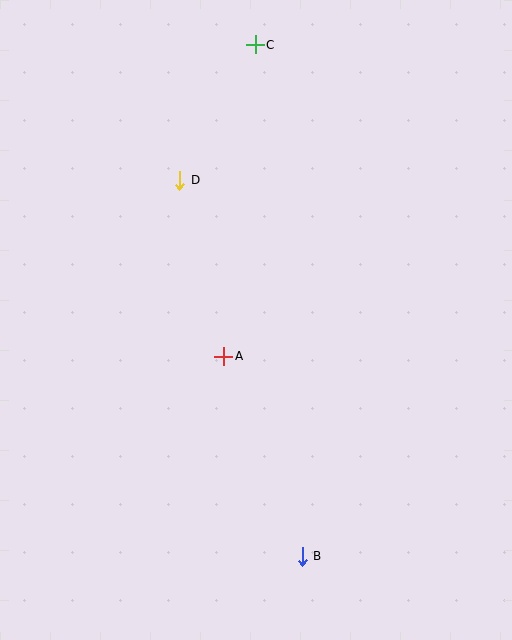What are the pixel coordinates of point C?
Point C is at (255, 45).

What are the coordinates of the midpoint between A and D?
The midpoint between A and D is at (202, 268).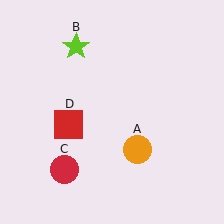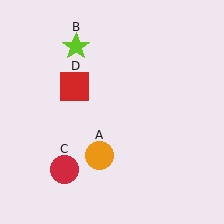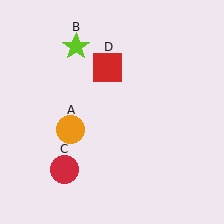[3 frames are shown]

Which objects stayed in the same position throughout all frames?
Lime star (object B) and red circle (object C) remained stationary.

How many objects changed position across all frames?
2 objects changed position: orange circle (object A), red square (object D).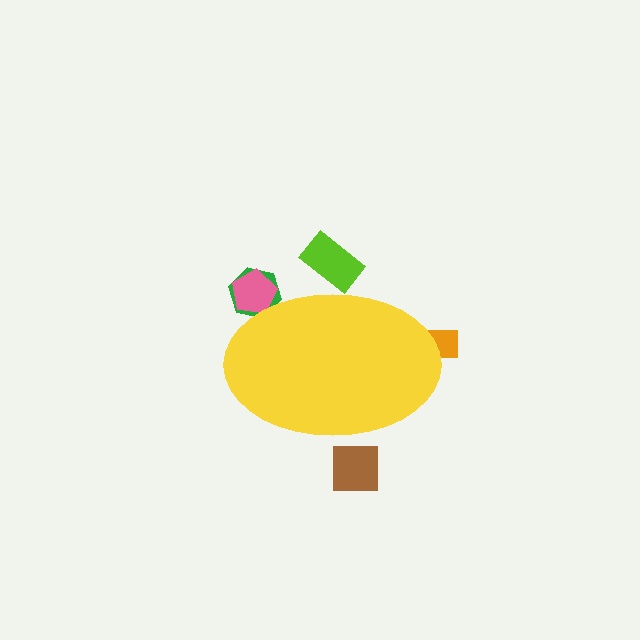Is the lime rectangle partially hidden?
Yes, the lime rectangle is partially hidden behind the yellow ellipse.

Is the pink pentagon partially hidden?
Yes, the pink pentagon is partially hidden behind the yellow ellipse.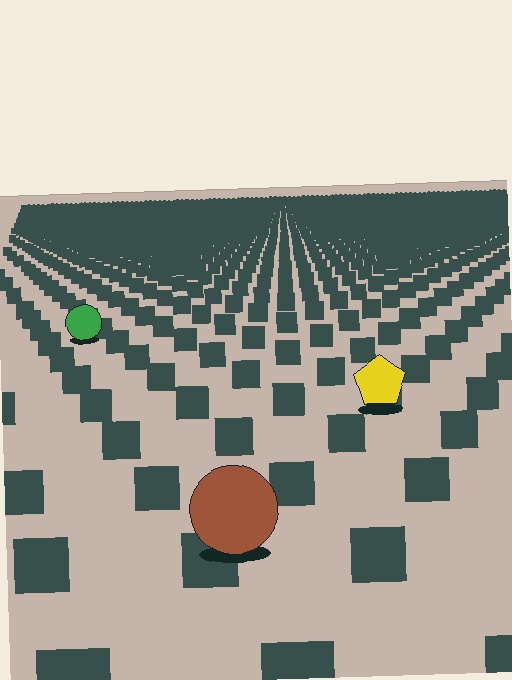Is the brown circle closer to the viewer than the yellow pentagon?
Yes. The brown circle is closer — you can tell from the texture gradient: the ground texture is coarser near it.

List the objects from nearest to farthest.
From nearest to farthest: the brown circle, the yellow pentagon, the green circle.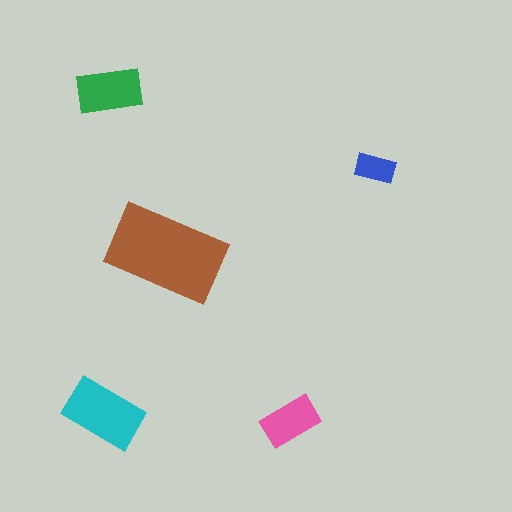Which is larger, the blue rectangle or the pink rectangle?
The pink one.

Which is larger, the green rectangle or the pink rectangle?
The green one.